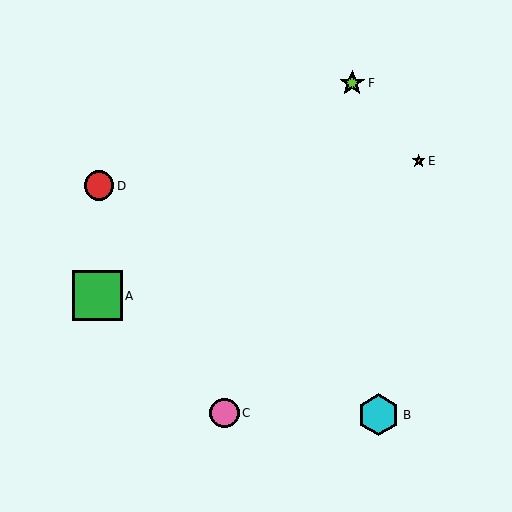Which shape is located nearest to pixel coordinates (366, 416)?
The cyan hexagon (labeled B) at (379, 415) is nearest to that location.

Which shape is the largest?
The green square (labeled A) is the largest.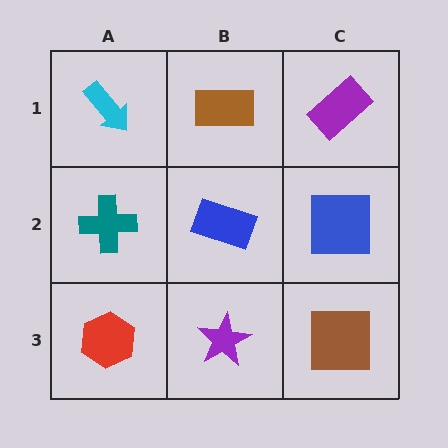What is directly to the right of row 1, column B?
A purple rectangle.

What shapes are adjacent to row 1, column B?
A blue rectangle (row 2, column B), a cyan arrow (row 1, column A), a purple rectangle (row 1, column C).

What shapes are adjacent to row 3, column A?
A teal cross (row 2, column A), a purple star (row 3, column B).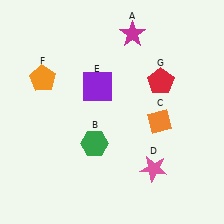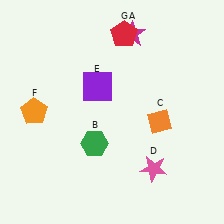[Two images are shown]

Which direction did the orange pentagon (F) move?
The orange pentagon (F) moved down.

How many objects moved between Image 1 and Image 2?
2 objects moved between the two images.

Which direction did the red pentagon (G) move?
The red pentagon (G) moved up.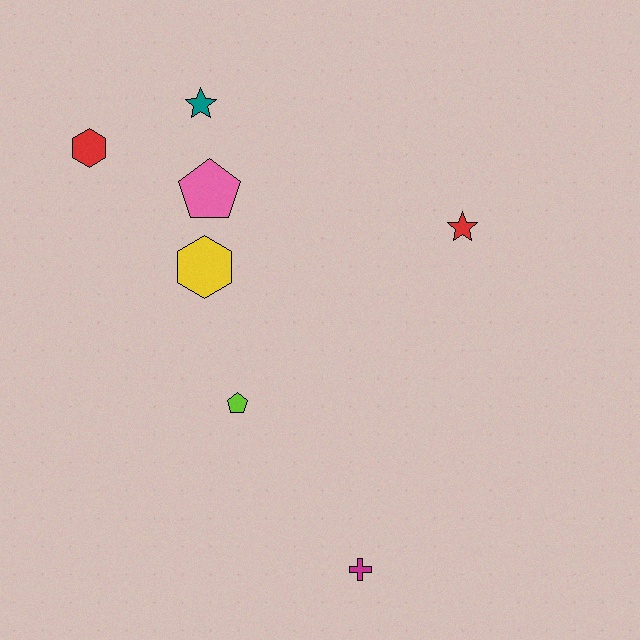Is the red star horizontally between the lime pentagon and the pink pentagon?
No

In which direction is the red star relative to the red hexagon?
The red star is to the right of the red hexagon.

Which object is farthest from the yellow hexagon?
The magenta cross is farthest from the yellow hexagon.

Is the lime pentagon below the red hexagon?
Yes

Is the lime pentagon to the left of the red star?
Yes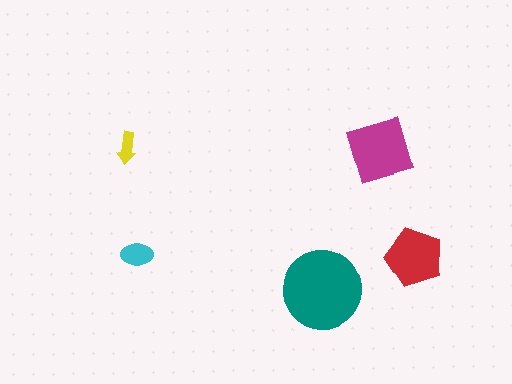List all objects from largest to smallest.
The teal circle, the magenta square, the red pentagon, the cyan ellipse, the yellow arrow.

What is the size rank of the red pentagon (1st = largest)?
3rd.